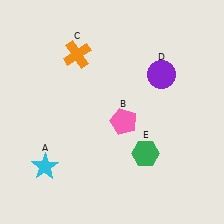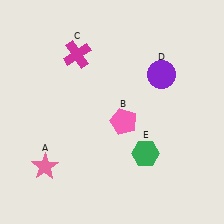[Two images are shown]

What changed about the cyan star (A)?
In Image 1, A is cyan. In Image 2, it changed to pink.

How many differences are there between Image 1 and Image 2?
There are 2 differences between the two images.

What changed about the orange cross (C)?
In Image 1, C is orange. In Image 2, it changed to magenta.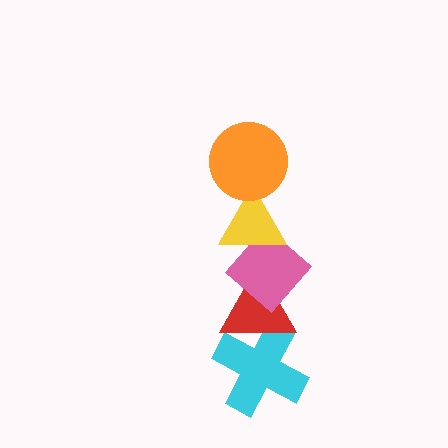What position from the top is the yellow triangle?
The yellow triangle is 2nd from the top.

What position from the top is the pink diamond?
The pink diamond is 3rd from the top.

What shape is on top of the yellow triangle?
The orange circle is on top of the yellow triangle.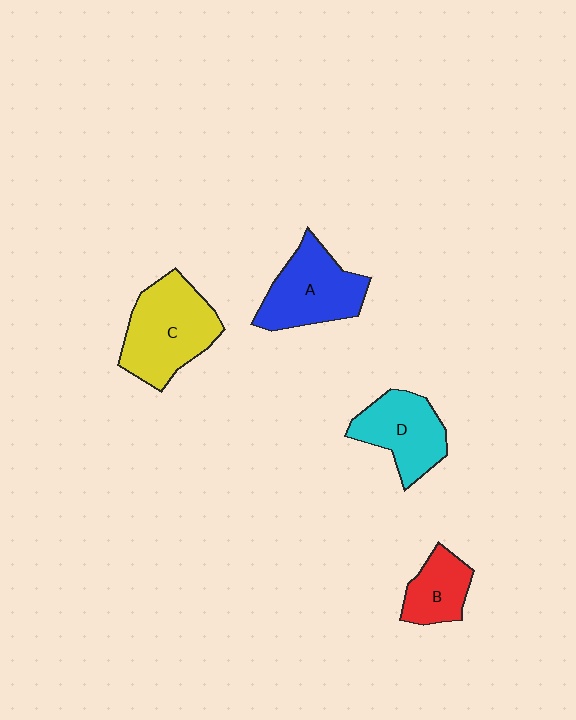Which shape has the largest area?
Shape C (yellow).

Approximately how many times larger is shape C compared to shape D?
Approximately 1.3 times.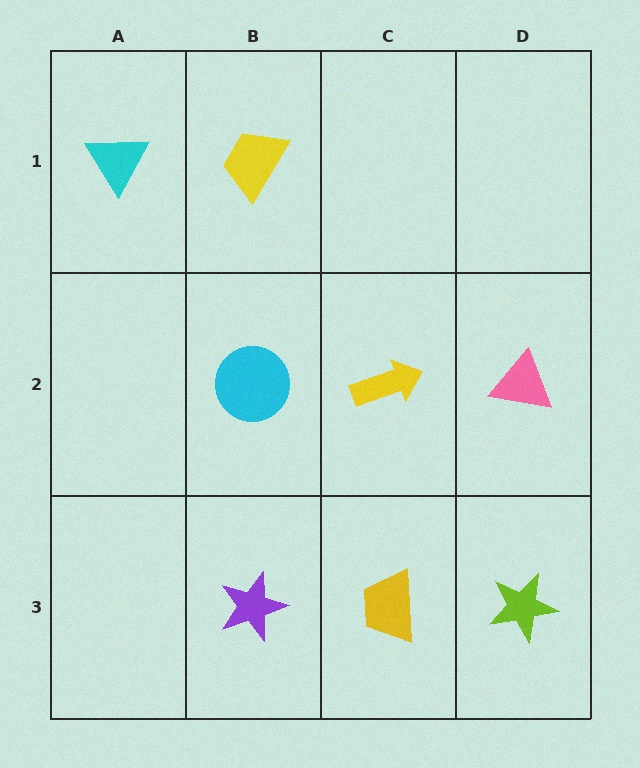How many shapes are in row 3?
3 shapes.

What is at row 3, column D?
A lime star.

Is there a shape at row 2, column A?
No, that cell is empty.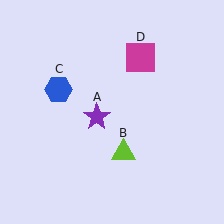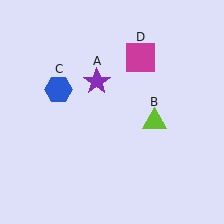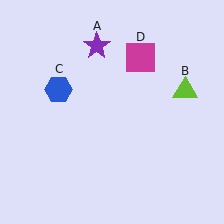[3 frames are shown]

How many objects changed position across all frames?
2 objects changed position: purple star (object A), lime triangle (object B).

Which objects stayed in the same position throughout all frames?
Blue hexagon (object C) and magenta square (object D) remained stationary.